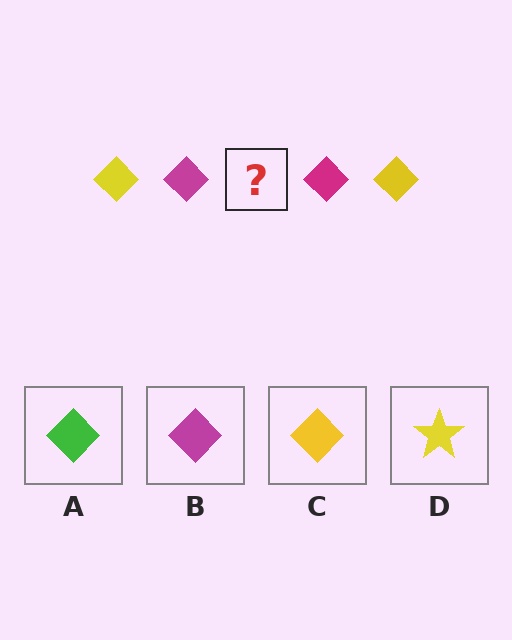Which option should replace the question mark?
Option C.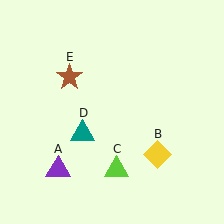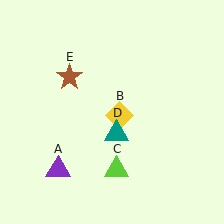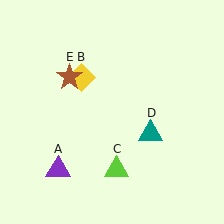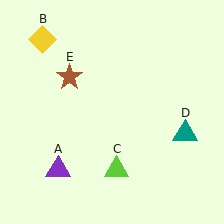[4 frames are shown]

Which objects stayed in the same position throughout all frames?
Purple triangle (object A) and lime triangle (object C) and brown star (object E) remained stationary.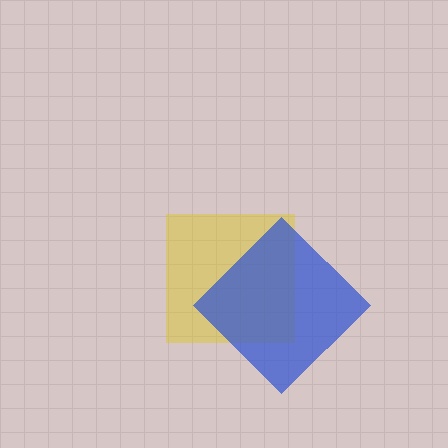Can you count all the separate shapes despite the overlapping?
Yes, there are 2 separate shapes.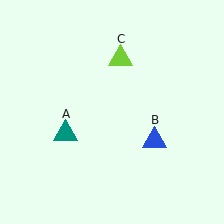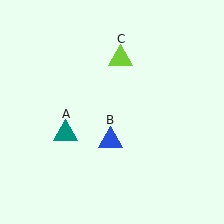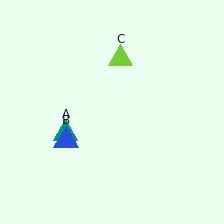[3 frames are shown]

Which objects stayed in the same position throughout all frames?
Teal triangle (object A) and lime triangle (object C) remained stationary.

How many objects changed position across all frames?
1 object changed position: blue triangle (object B).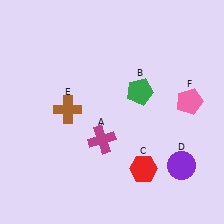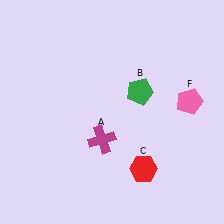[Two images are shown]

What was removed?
The purple circle (D), the brown cross (E) were removed in Image 2.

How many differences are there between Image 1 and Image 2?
There are 2 differences between the two images.